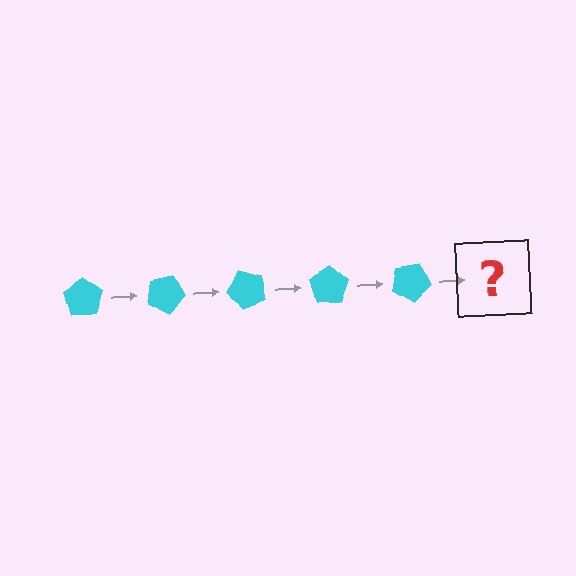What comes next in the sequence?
The next element should be a cyan pentagon rotated 125 degrees.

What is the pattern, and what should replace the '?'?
The pattern is that the pentagon rotates 25 degrees each step. The '?' should be a cyan pentagon rotated 125 degrees.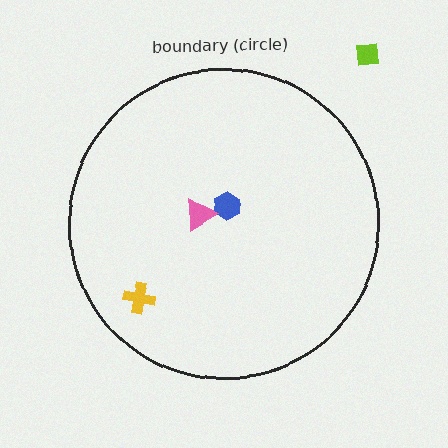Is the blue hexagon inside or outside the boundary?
Inside.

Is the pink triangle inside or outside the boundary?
Inside.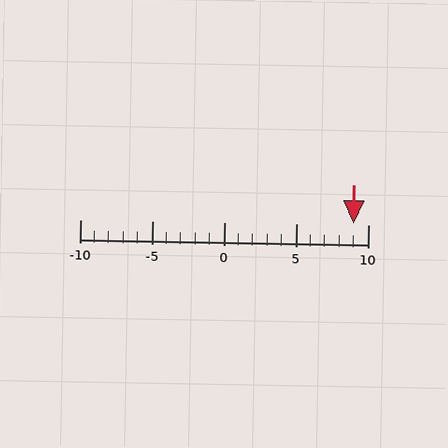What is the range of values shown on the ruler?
The ruler shows values from -10 to 10.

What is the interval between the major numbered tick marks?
The major tick marks are spaced 5 units apart.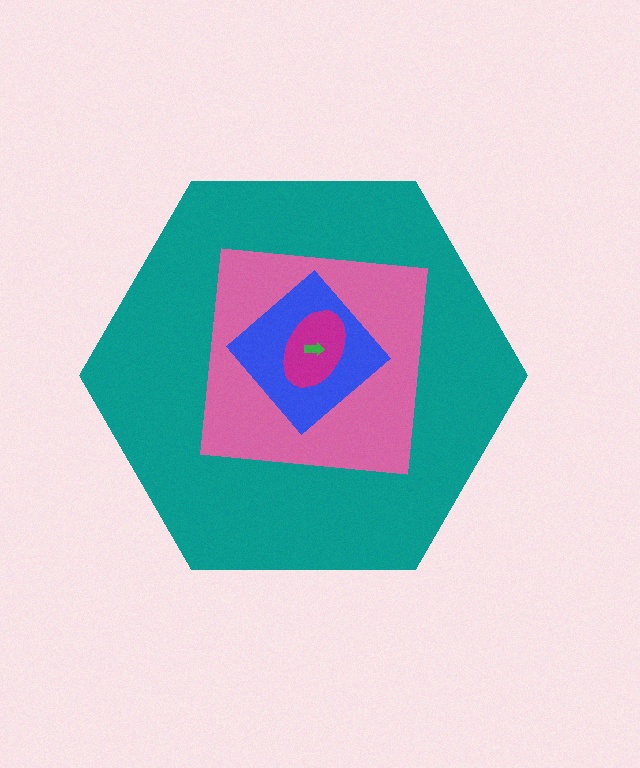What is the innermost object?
The green arrow.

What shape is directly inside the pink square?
The blue diamond.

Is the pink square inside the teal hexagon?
Yes.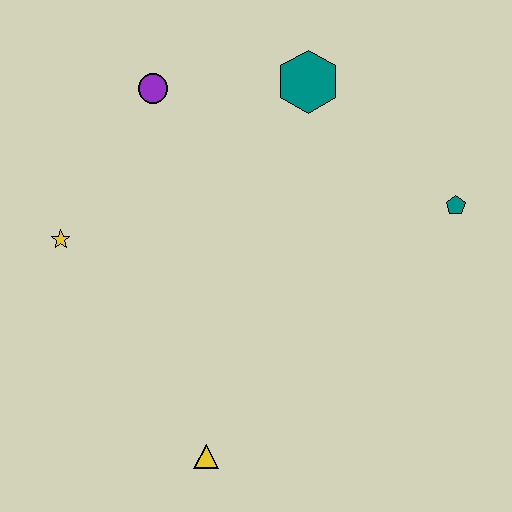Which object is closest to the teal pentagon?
The teal hexagon is closest to the teal pentagon.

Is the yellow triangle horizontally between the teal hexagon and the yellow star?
Yes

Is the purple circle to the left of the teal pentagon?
Yes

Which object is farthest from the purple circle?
The yellow triangle is farthest from the purple circle.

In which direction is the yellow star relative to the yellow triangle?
The yellow star is above the yellow triangle.